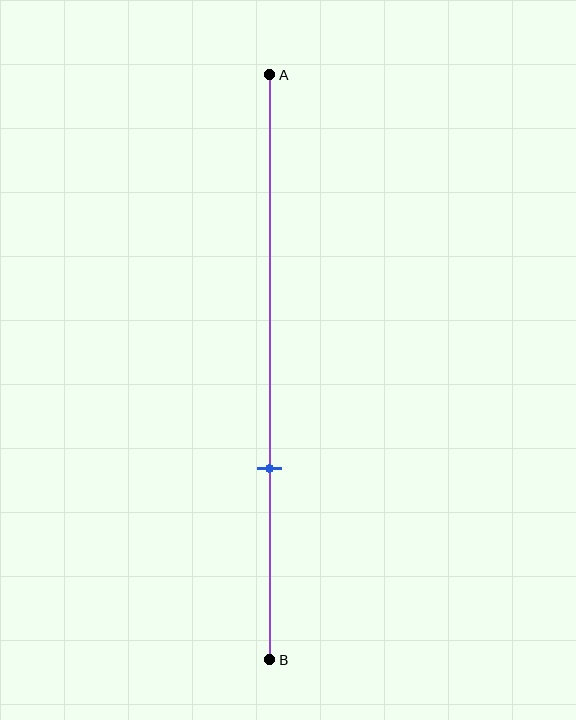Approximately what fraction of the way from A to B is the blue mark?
The blue mark is approximately 65% of the way from A to B.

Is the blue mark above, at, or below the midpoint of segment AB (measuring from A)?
The blue mark is below the midpoint of segment AB.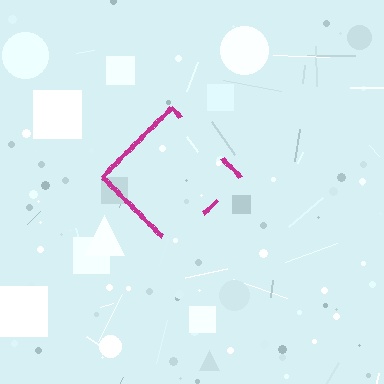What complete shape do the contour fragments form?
The contour fragments form a diamond.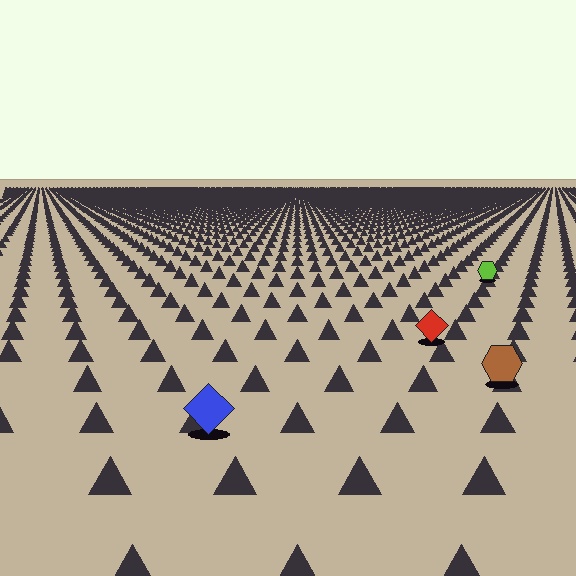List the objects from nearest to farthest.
From nearest to farthest: the blue diamond, the brown hexagon, the red diamond, the lime hexagon.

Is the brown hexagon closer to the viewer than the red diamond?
Yes. The brown hexagon is closer — you can tell from the texture gradient: the ground texture is coarser near it.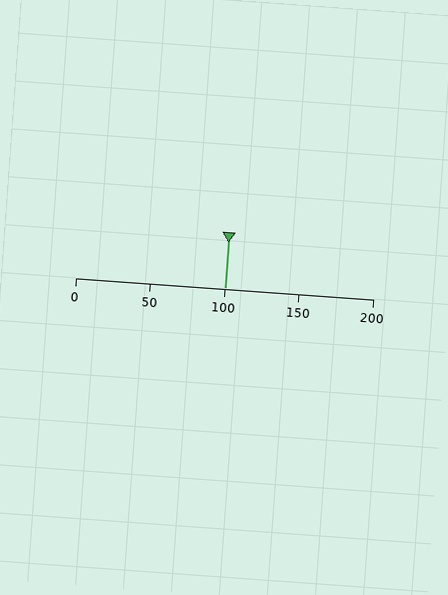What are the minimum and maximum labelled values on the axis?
The axis runs from 0 to 200.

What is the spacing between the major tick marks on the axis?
The major ticks are spaced 50 apart.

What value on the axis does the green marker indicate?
The marker indicates approximately 100.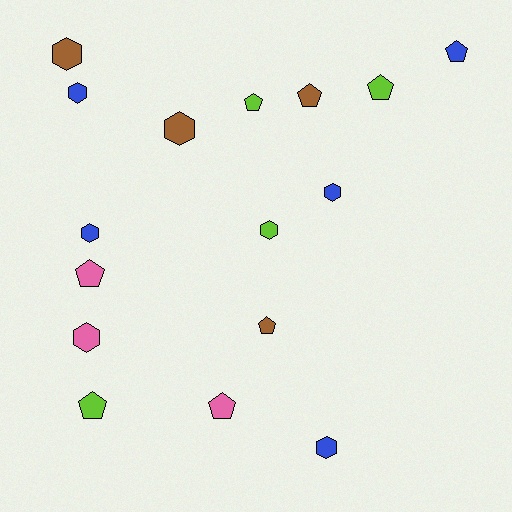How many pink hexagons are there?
There is 1 pink hexagon.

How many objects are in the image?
There are 16 objects.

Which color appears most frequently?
Blue, with 5 objects.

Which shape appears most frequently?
Pentagon, with 8 objects.